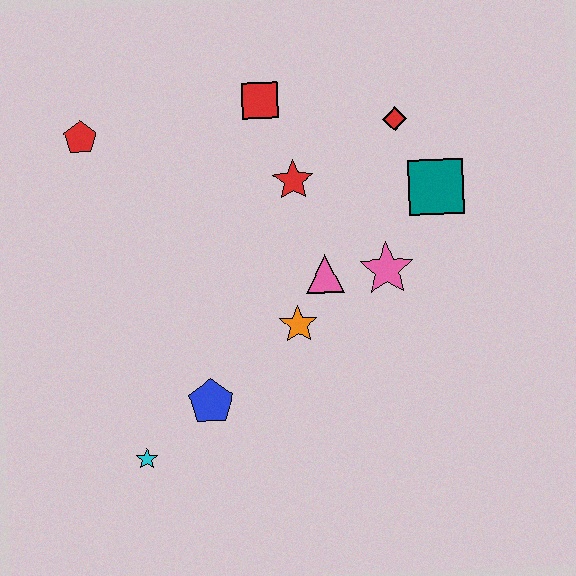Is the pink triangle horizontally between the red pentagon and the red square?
No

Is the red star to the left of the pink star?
Yes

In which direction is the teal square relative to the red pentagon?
The teal square is to the right of the red pentagon.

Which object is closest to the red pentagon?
The red square is closest to the red pentagon.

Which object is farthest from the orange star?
The red pentagon is farthest from the orange star.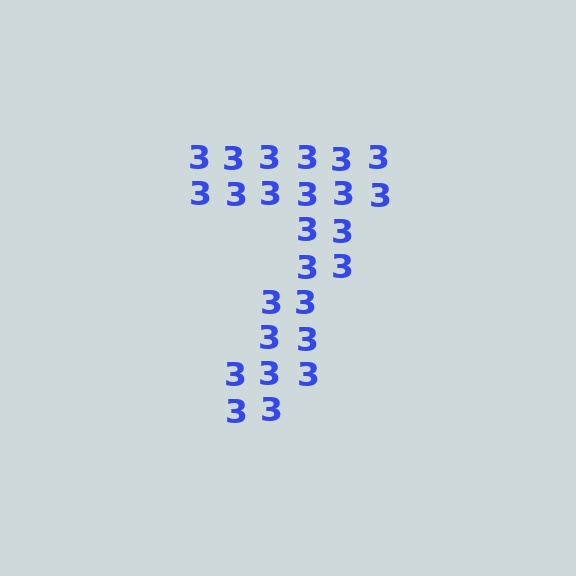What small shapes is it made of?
It is made of small digit 3's.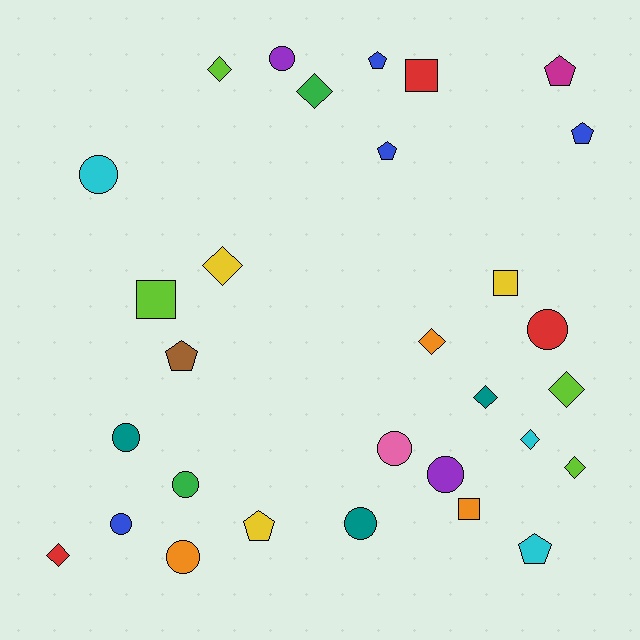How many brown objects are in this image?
There is 1 brown object.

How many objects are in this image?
There are 30 objects.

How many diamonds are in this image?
There are 9 diamonds.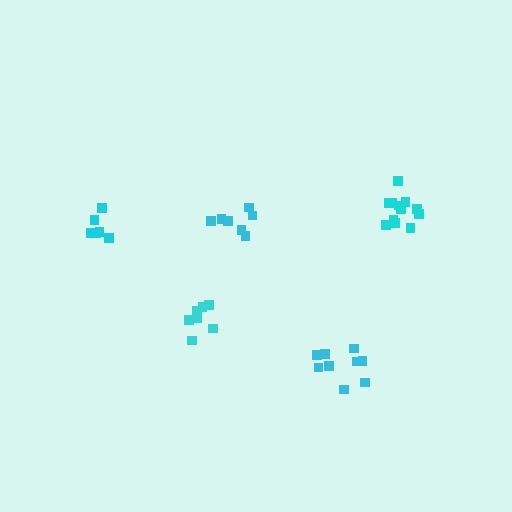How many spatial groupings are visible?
There are 5 spatial groupings.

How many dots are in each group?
Group 1: 6 dots, Group 2: 7 dots, Group 3: 9 dots, Group 4: 12 dots, Group 5: 7 dots (41 total).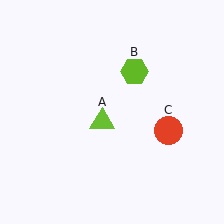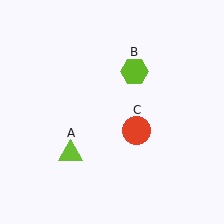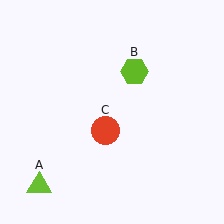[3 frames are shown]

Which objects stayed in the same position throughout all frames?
Lime hexagon (object B) remained stationary.